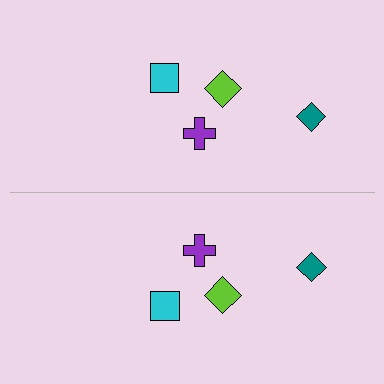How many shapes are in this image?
There are 8 shapes in this image.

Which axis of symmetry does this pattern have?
The pattern has a horizontal axis of symmetry running through the center of the image.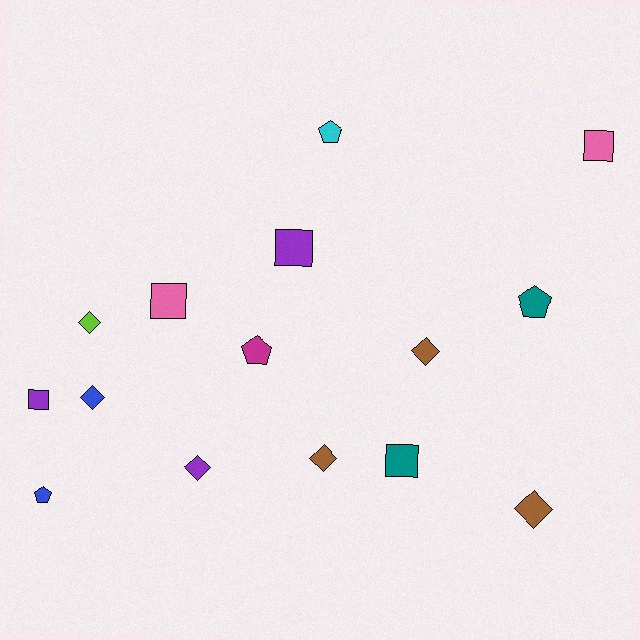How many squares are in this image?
There are 5 squares.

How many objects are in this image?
There are 15 objects.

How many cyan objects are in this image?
There is 1 cyan object.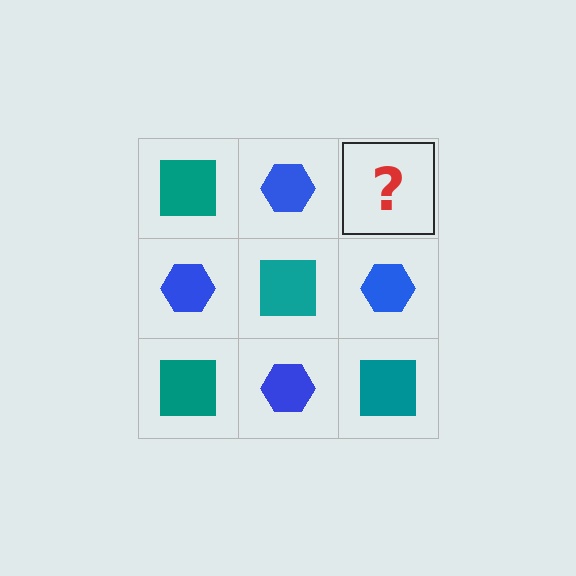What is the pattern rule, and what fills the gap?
The rule is that it alternates teal square and blue hexagon in a checkerboard pattern. The gap should be filled with a teal square.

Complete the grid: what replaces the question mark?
The question mark should be replaced with a teal square.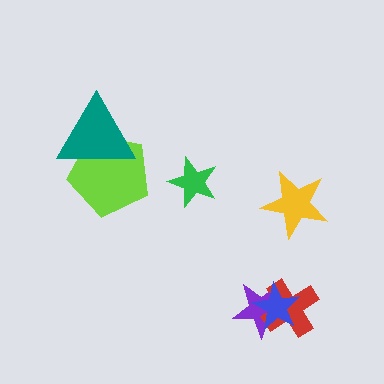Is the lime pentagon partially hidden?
Yes, it is partially covered by another shape.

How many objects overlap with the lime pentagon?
1 object overlaps with the lime pentagon.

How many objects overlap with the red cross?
2 objects overlap with the red cross.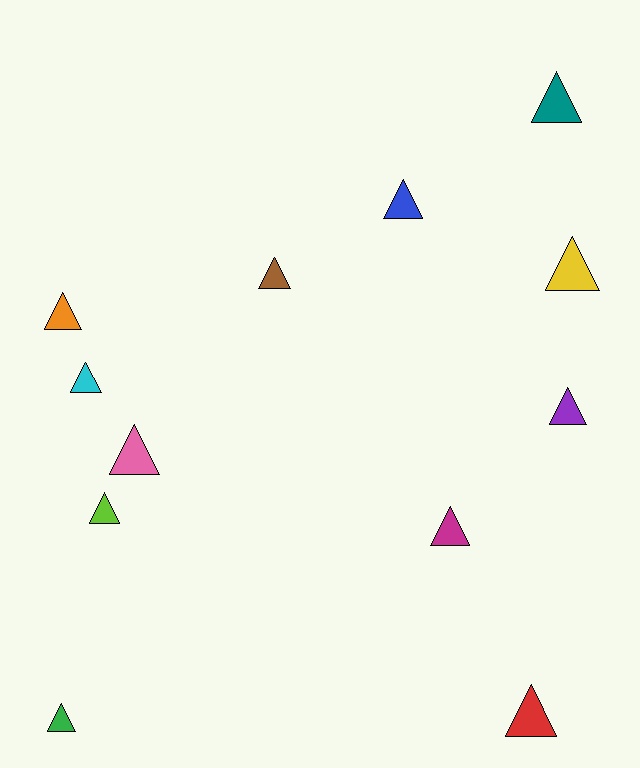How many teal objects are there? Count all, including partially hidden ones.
There is 1 teal object.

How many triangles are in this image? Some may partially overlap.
There are 12 triangles.